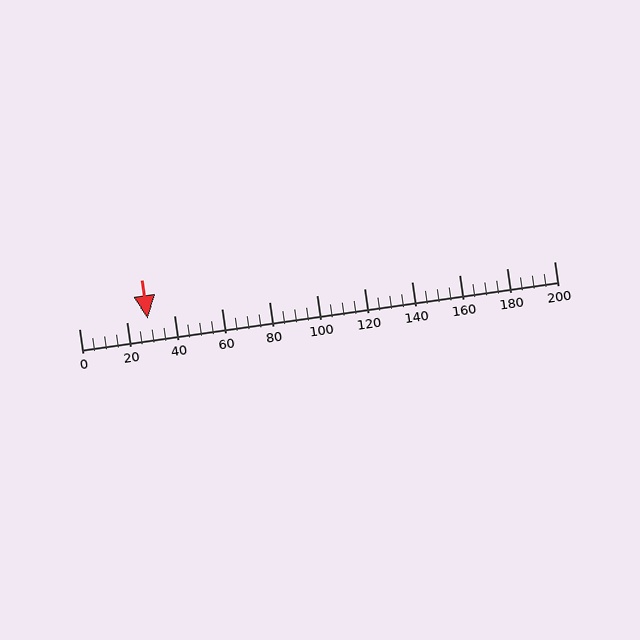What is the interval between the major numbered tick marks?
The major tick marks are spaced 20 units apart.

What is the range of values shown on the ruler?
The ruler shows values from 0 to 200.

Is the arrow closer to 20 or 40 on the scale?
The arrow is closer to 20.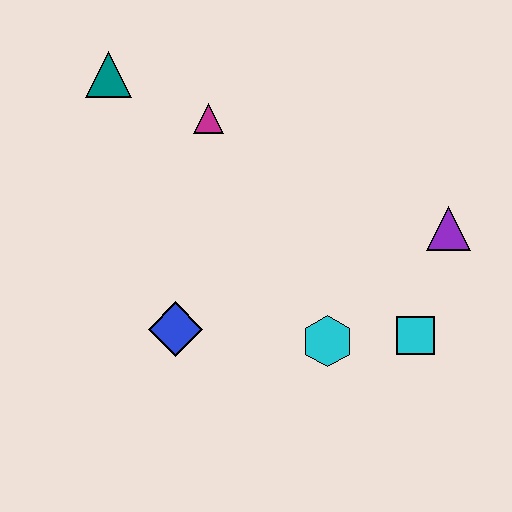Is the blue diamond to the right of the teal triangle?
Yes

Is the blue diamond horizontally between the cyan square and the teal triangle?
Yes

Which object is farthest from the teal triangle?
The cyan square is farthest from the teal triangle.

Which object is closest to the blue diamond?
The cyan hexagon is closest to the blue diamond.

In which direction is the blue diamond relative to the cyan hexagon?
The blue diamond is to the left of the cyan hexagon.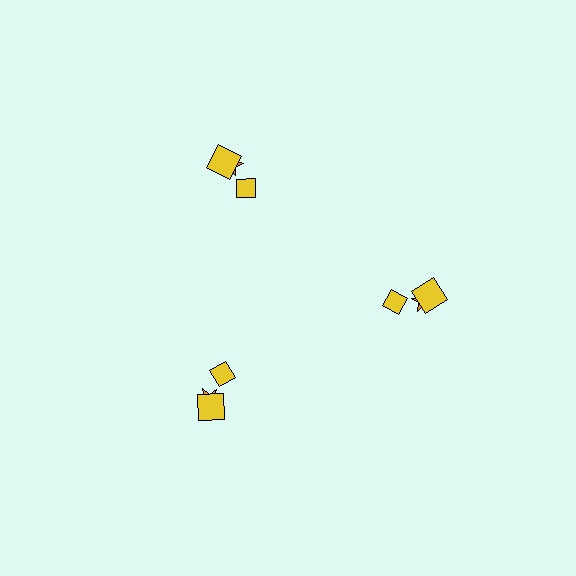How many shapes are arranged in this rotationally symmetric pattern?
There are 9 shapes, arranged in 3 groups of 3.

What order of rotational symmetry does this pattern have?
This pattern has 3-fold rotational symmetry.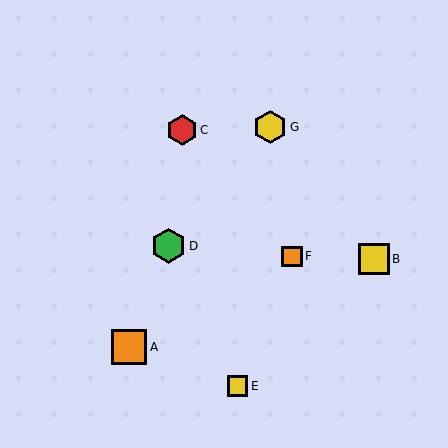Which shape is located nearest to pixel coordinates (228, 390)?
The yellow square (labeled E) at (237, 386) is nearest to that location.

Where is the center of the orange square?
The center of the orange square is at (292, 256).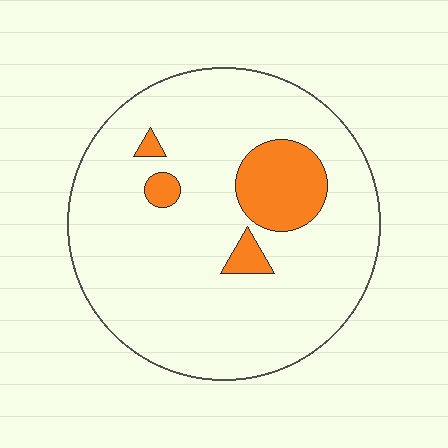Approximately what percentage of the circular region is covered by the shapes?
Approximately 15%.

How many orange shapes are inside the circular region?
4.